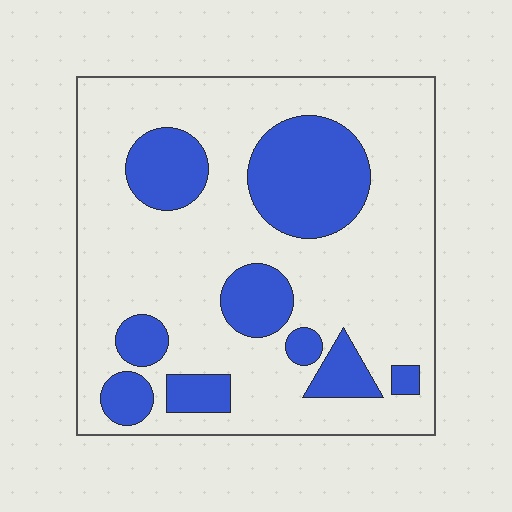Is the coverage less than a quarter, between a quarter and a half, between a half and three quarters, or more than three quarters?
Between a quarter and a half.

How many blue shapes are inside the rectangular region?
9.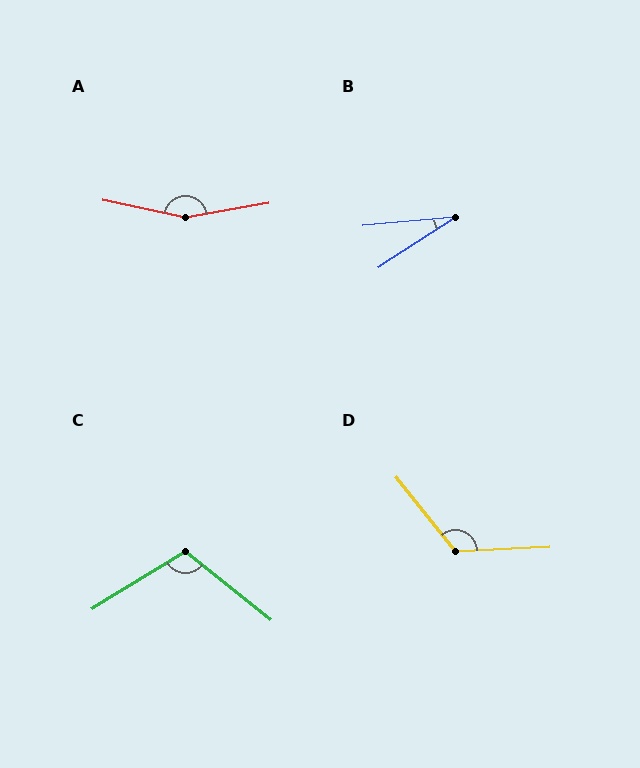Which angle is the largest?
A, at approximately 158 degrees.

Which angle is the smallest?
B, at approximately 28 degrees.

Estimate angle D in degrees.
Approximately 126 degrees.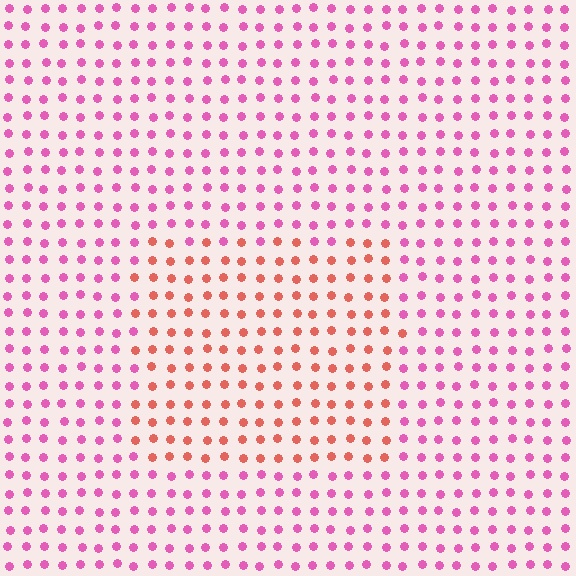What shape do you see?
I see a rectangle.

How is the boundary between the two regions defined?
The boundary is defined purely by a slight shift in hue (about 44 degrees). Spacing, size, and orientation are identical on both sides.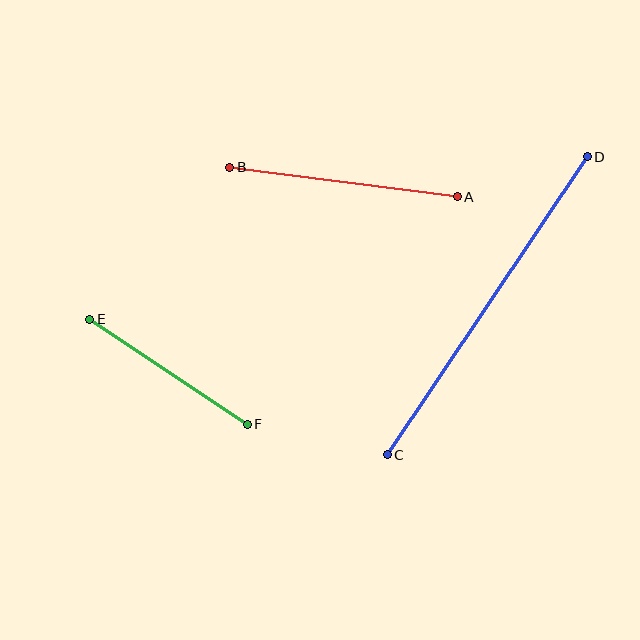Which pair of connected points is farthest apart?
Points C and D are farthest apart.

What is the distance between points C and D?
The distance is approximately 359 pixels.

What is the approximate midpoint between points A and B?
The midpoint is at approximately (344, 182) pixels.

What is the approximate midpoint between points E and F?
The midpoint is at approximately (168, 372) pixels.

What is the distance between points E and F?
The distance is approximately 189 pixels.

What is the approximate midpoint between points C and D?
The midpoint is at approximately (487, 306) pixels.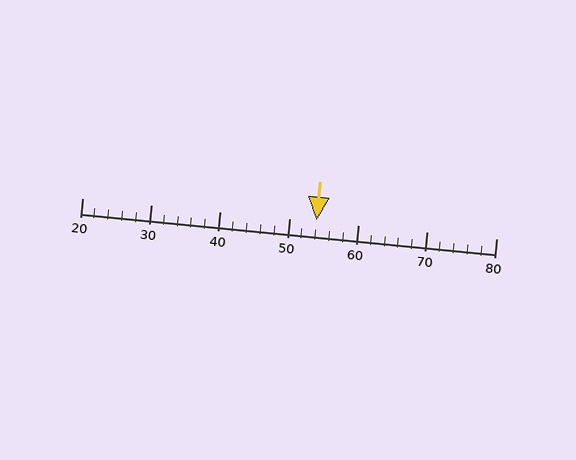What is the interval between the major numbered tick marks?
The major tick marks are spaced 10 units apart.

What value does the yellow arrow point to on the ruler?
The yellow arrow points to approximately 54.